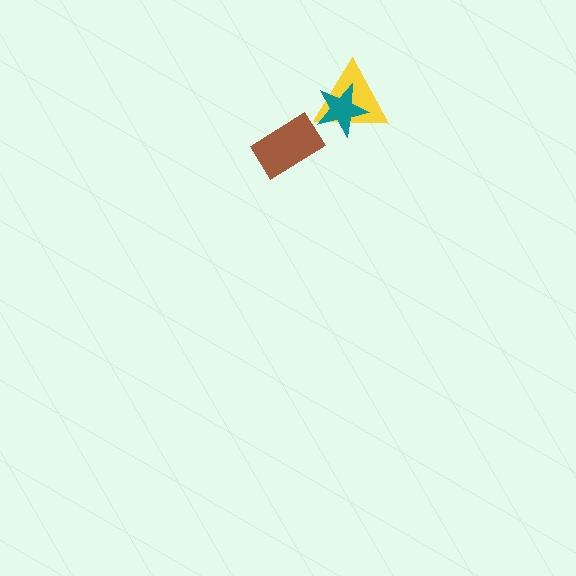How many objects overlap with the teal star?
1 object overlaps with the teal star.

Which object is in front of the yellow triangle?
The teal star is in front of the yellow triangle.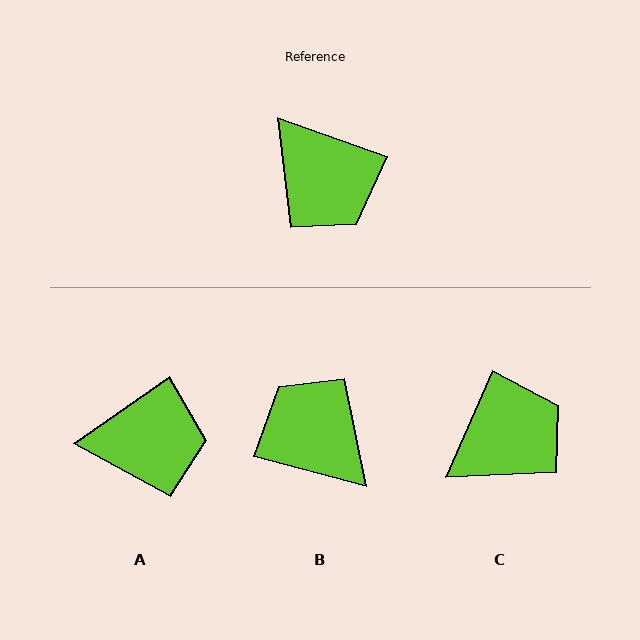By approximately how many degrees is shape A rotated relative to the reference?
Approximately 55 degrees counter-clockwise.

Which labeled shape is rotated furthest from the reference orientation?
B, about 175 degrees away.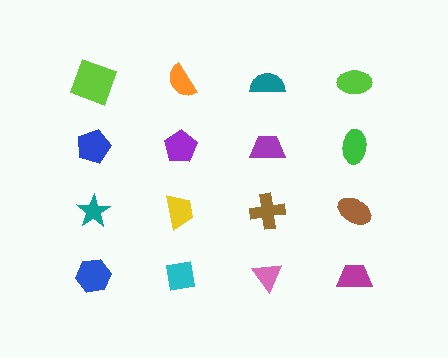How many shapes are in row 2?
4 shapes.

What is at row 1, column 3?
A teal semicircle.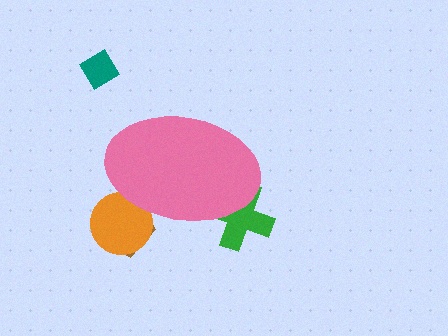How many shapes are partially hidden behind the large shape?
3 shapes are partially hidden.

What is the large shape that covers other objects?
A pink ellipse.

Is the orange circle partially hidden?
Yes, the orange circle is partially hidden behind the pink ellipse.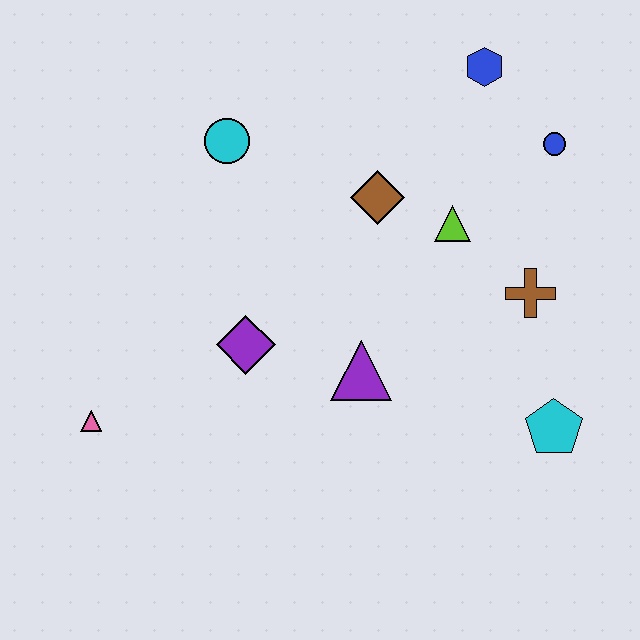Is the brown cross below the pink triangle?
No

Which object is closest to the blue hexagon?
The blue circle is closest to the blue hexagon.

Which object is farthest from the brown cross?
The pink triangle is farthest from the brown cross.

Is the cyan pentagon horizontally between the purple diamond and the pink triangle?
No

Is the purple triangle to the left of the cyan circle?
No